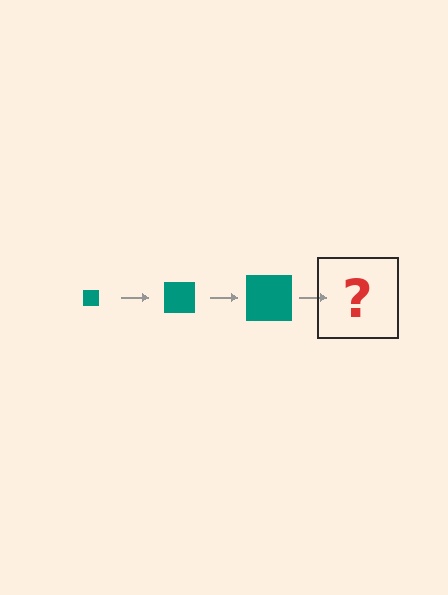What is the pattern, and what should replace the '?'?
The pattern is that the square gets progressively larger each step. The '?' should be a teal square, larger than the previous one.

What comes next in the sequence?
The next element should be a teal square, larger than the previous one.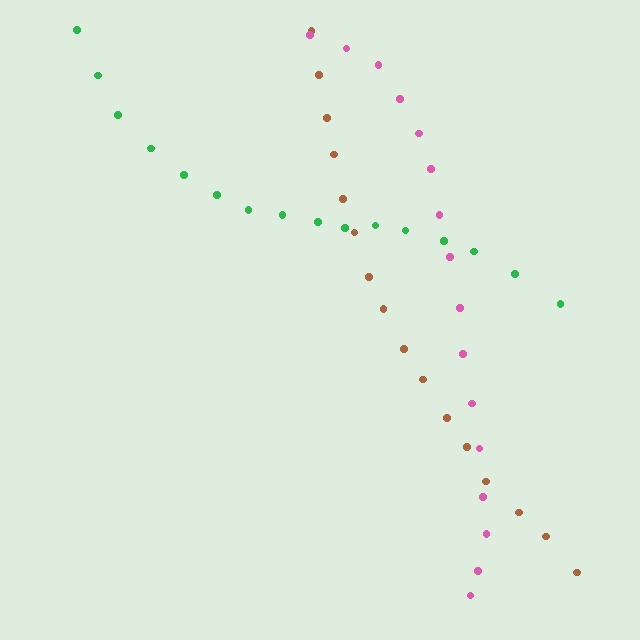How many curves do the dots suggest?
There are 3 distinct paths.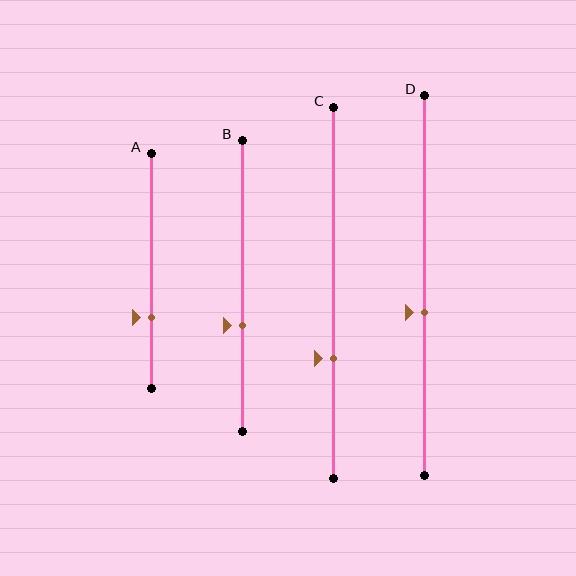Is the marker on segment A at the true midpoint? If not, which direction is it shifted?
No, the marker on segment A is shifted downward by about 20% of the segment length.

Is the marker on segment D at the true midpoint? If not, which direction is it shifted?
No, the marker on segment D is shifted downward by about 7% of the segment length.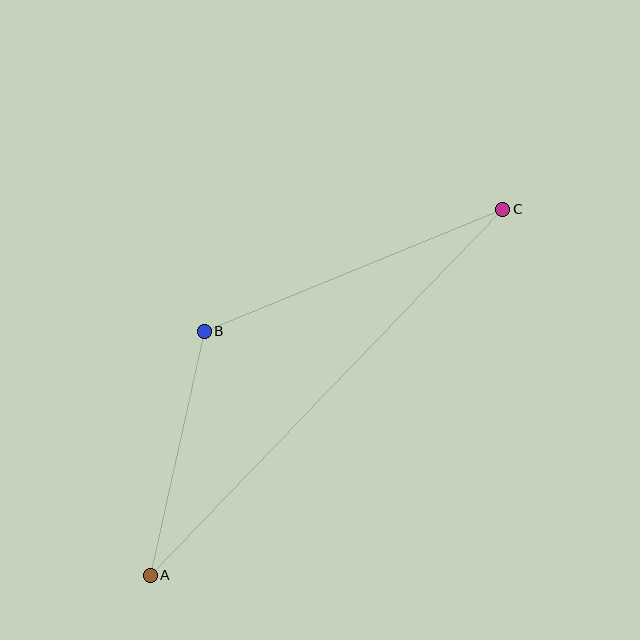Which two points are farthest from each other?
Points A and C are farthest from each other.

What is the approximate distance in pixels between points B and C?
The distance between B and C is approximately 323 pixels.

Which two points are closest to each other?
Points A and B are closest to each other.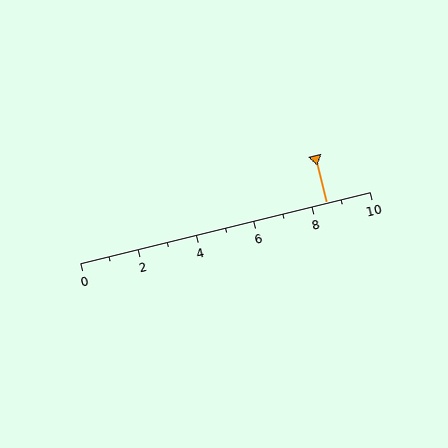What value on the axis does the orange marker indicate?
The marker indicates approximately 8.5.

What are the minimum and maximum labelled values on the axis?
The axis runs from 0 to 10.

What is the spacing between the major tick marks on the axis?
The major ticks are spaced 2 apart.